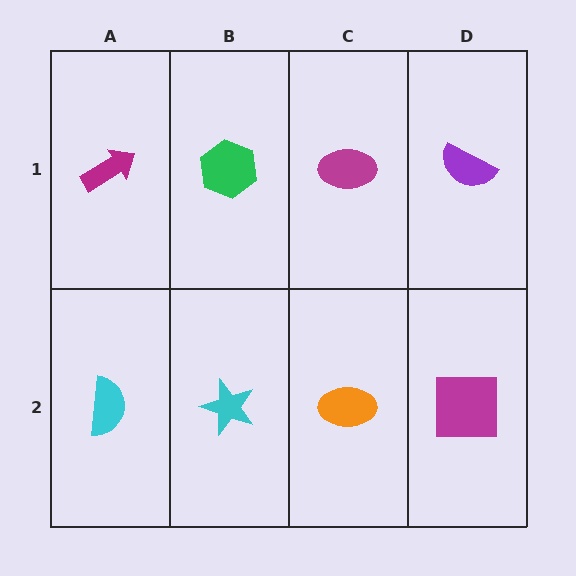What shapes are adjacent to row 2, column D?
A purple semicircle (row 1, column D), an orange ellipse (row 2, column C).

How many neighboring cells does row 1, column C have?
3.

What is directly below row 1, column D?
A magenta square.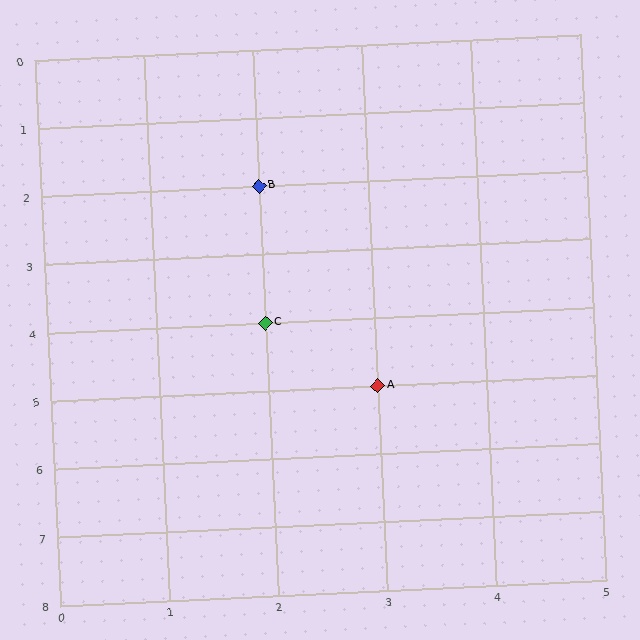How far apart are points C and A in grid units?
Points C and A are 1 column and 1 row apart (about 1.4 grid units diagonally).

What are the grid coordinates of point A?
Point A is at grid coordinates (3, 5).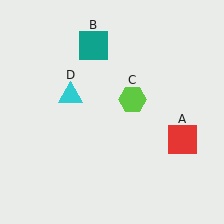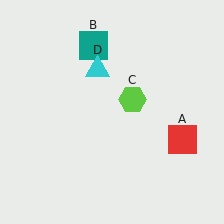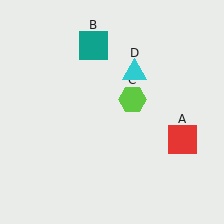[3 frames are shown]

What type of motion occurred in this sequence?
The cyan triangle (object D) rotated clockwise around the center of the scene.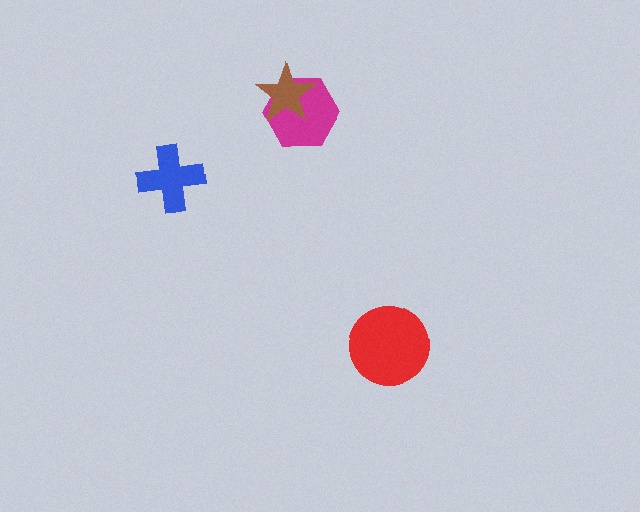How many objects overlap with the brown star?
1 object overlaps with the brown star.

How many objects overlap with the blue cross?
0 objects overlap with the blue cross.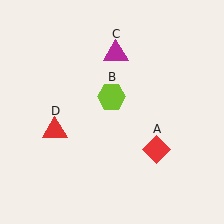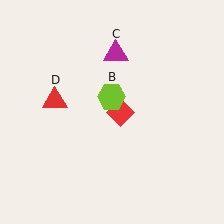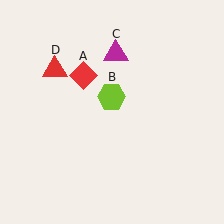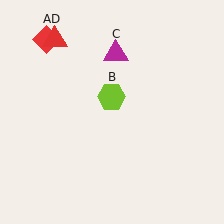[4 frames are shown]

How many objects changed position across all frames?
2 objects changed position: red diamond (object A), red triangle (object D).